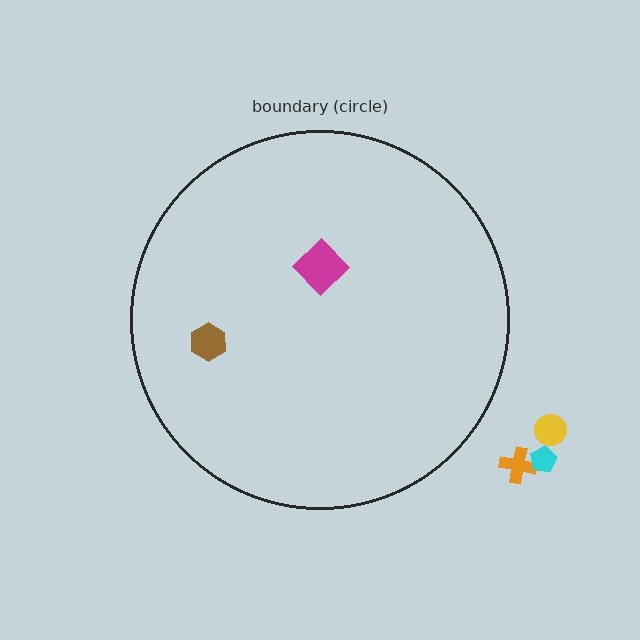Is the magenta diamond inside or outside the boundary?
Inside.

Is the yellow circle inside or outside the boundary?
Outside.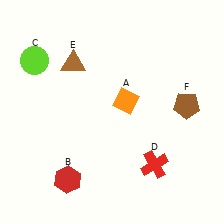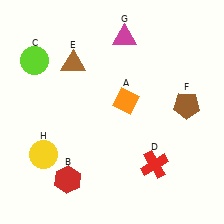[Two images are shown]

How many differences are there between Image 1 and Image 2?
There are 2 differences between the two images.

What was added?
A magenta triangle (G), a yellow circle (H) were added in Image 2.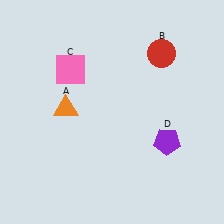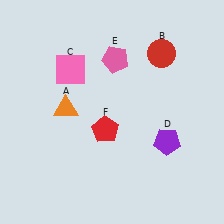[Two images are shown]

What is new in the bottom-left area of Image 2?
A red pentagon (F) was added in the bottom-left area of Image 2.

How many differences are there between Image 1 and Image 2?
There are 2 differences between the two images.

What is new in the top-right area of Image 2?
A pink pentagon (E) was added in the top-right area of Image 2.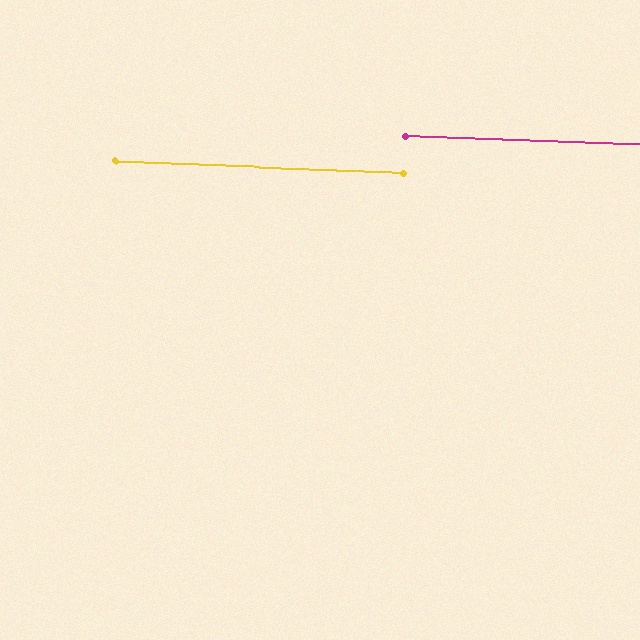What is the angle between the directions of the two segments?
Approximately 1 degree.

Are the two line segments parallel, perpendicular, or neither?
Parallel — their directions differ by only 0.5°.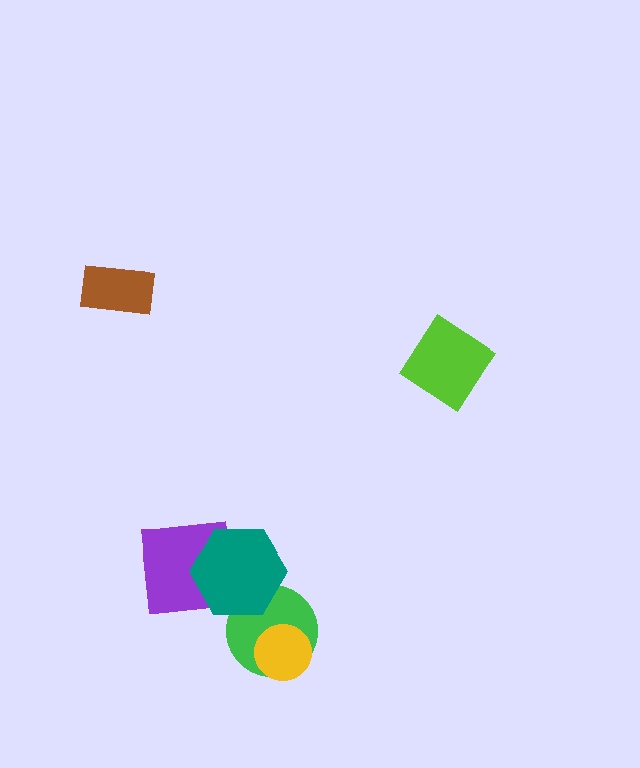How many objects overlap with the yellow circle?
1 object overlaps with the yellow circle.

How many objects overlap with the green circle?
2 objects overlap with the green circle.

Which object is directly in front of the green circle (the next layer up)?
The yellow circle is directly in front of the green circle.